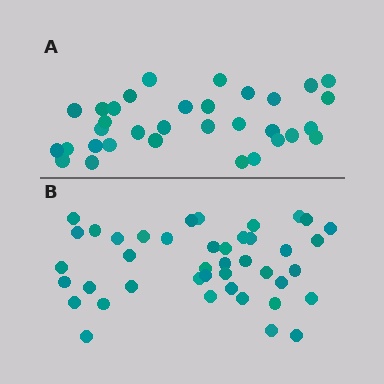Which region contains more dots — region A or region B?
Region B (the bottom region) has more dots.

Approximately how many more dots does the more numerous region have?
Region B has roughly 8 or so more dots than region A.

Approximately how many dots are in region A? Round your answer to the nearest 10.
About 30 dots. (The exact count is 33, which rounds to 30.)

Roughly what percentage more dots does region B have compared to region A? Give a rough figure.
About 25% more.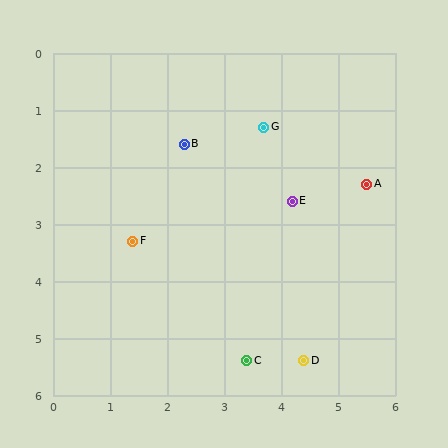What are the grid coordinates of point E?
Point E is at approximately (4.2, 2.6).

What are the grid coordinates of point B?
Point B is at approximately (2.3, 1.6).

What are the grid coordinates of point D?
Point D is at approximately (4.4, 5.4).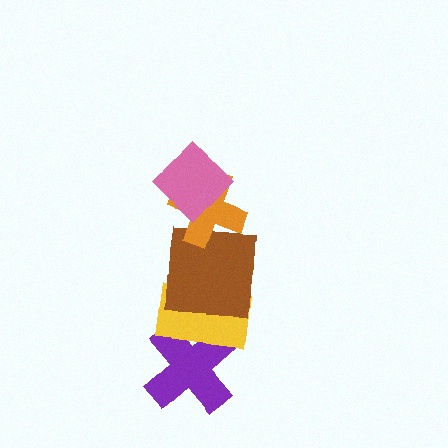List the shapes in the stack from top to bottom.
From top to bottom: the pink diamond, the orange cross, the brown square, the yellow rectangle, the purple cross.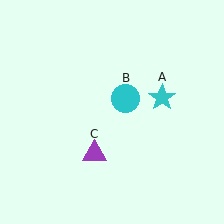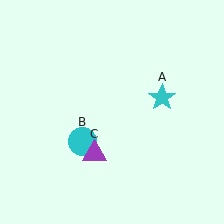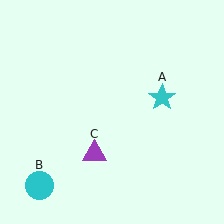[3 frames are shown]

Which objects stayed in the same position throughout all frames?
Cyan star (object A) and purple triangle (object C) remained stationary.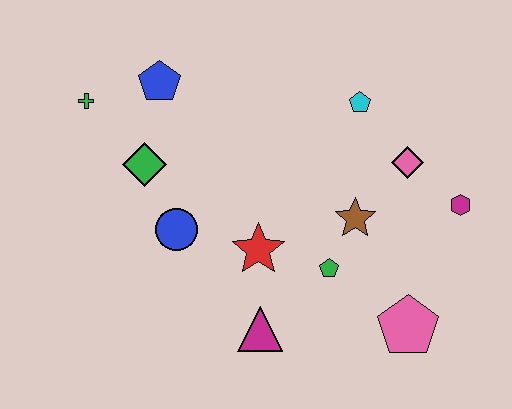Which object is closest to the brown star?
The green pentagon is closest to the brown star.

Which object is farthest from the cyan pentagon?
The green cross is farthest from the cyan pentagon.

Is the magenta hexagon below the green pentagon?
No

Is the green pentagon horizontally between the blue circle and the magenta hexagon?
Yes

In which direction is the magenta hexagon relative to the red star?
The magenta hexagon is to the right of the red star.